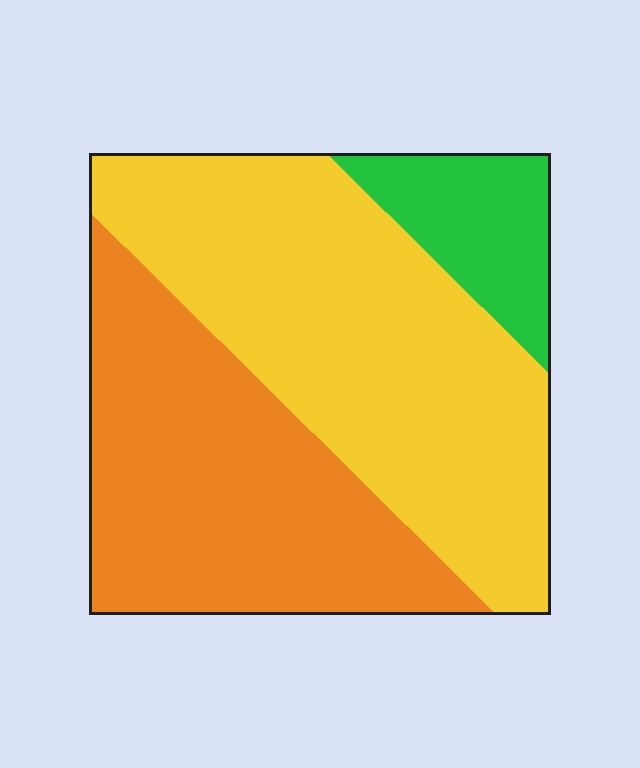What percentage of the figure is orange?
Orange covers about 40% of the figure.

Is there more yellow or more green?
Yellow.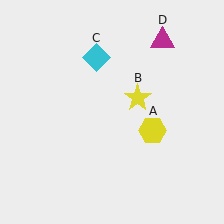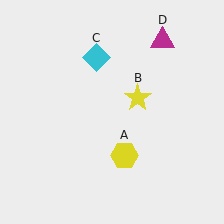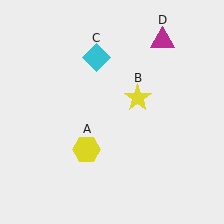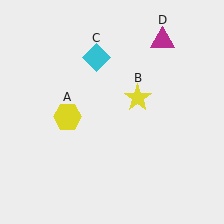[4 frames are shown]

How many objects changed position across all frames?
1 object changed position: yellow hexagon (object A).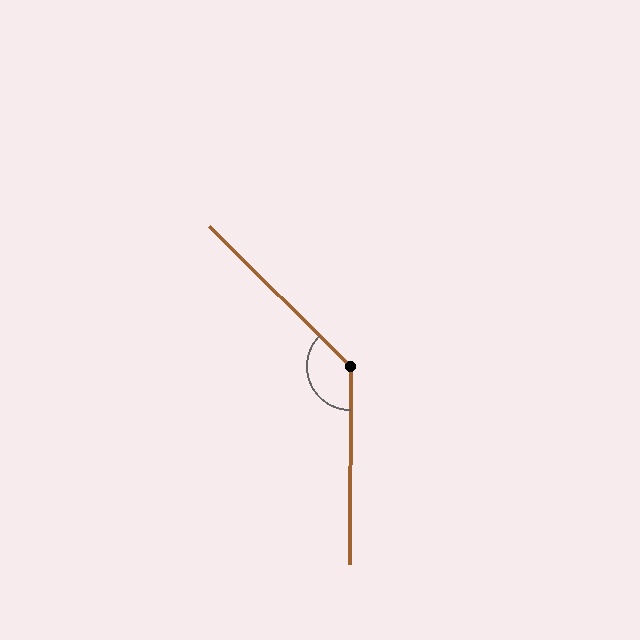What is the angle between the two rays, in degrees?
Approximately 135 degrees.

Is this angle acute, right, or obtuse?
It is obtuse.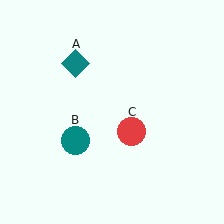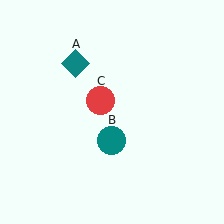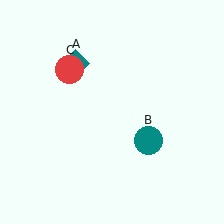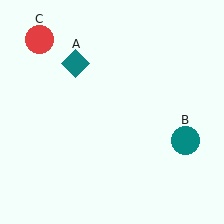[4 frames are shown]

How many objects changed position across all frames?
2 objects changed position: teal circle (object B), red circle (object C).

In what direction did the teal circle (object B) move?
The teal circle (object B) moved right.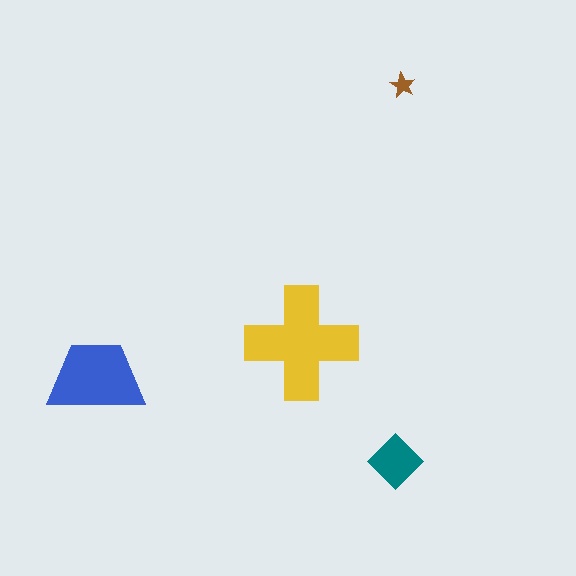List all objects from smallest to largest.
The brown star, the teal diamond, the blue trapezoid, the yellow cross.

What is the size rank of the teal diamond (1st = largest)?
3rd.